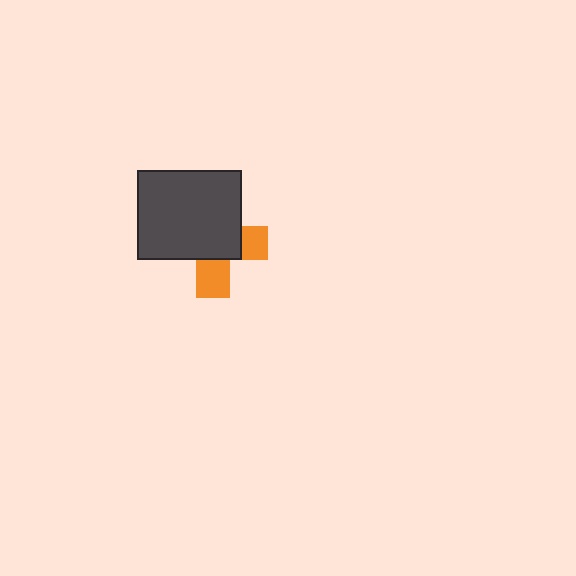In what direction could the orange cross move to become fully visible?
The orange cross could move toward the lower-right. That would shift it out from behind the dark gray rectangle entirely.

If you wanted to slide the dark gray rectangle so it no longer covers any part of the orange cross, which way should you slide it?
Slide it toward the upper-left — that is the most direct way to separate the two shapes.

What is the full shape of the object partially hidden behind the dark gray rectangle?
The partially hidden object is an orange cross.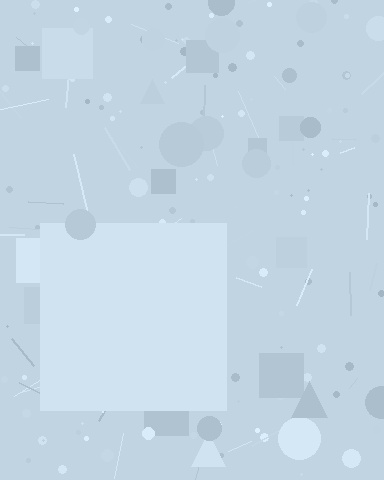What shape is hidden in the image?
A square is hidden in the image.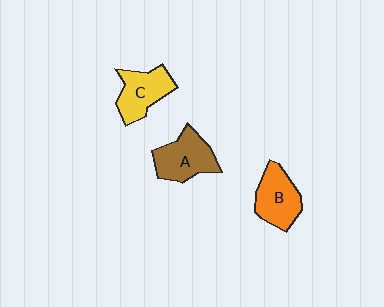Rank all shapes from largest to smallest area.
From largest to smallest: A (brown), B (orange), C (yellow).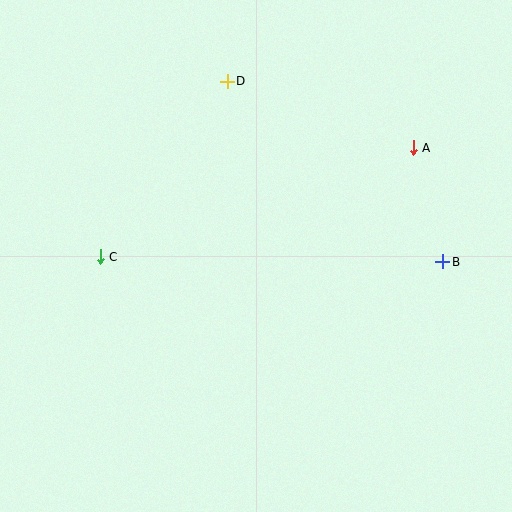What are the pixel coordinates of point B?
Point B is at (443, 262).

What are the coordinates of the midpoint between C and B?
The midpoint between C and B is at (272, 259).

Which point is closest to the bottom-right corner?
Point B is closest to the bottom-right corner.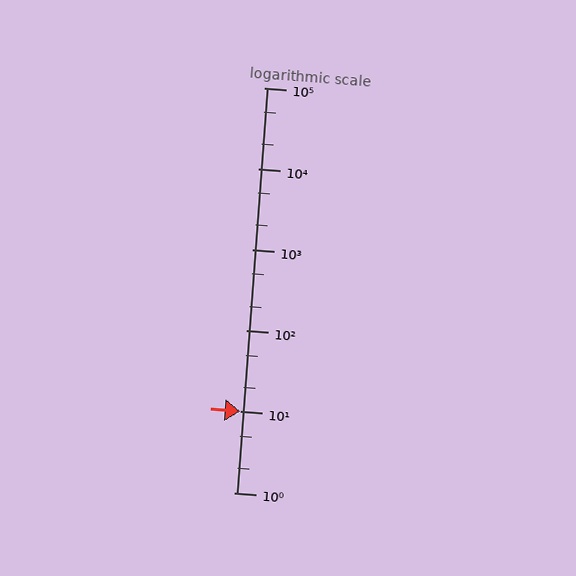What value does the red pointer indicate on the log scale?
The pointer indicates approximately 10.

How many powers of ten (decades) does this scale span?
The scale spans 5 decades, from 1 to 100000.